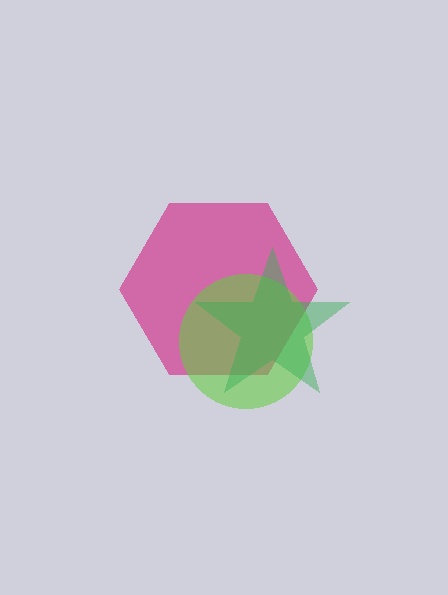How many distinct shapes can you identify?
There are 3 distinct shapes: a magenta hexagon, a lime circle, a green star.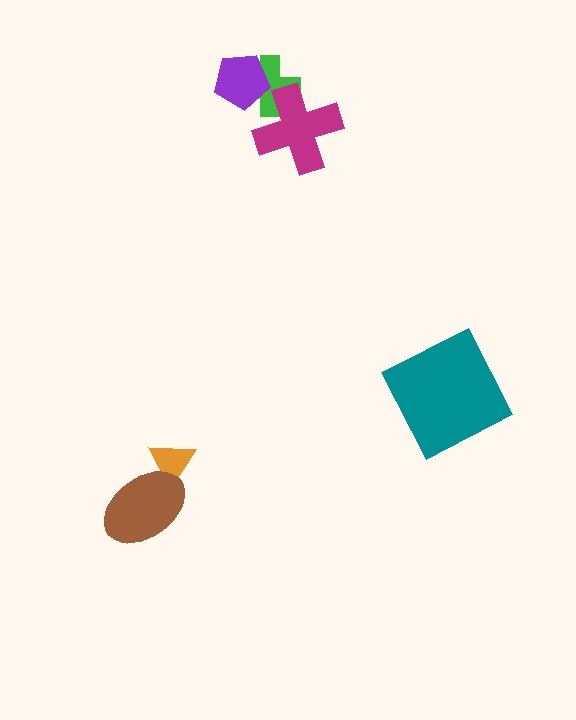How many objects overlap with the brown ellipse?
1 object overlaps with the brown ellipse.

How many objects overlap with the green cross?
2 objects overlap with the green cross.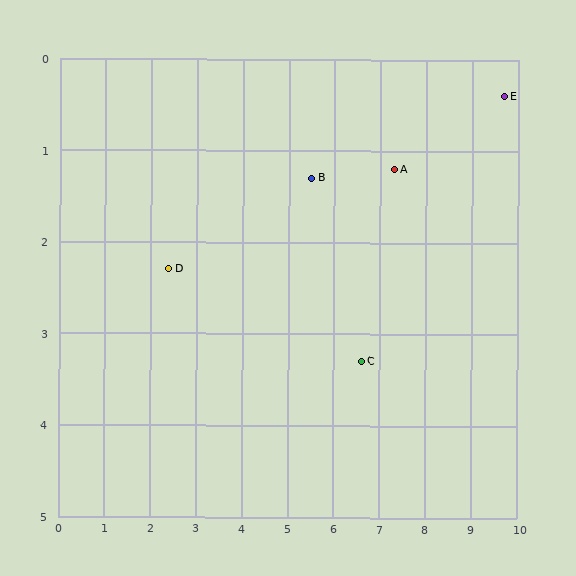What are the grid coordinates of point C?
Point C is at approximately (6.6, 3.3).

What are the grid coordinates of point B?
Point B is at approximately (5.5, 1.3).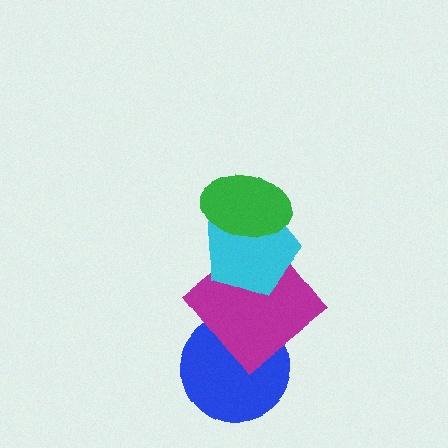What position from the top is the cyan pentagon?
The cyan pentagon is 2nd from the top.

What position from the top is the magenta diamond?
The magenta diamond is 3rd from the top.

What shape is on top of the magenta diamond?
The cyan pentagon is on top of the magenta diamond.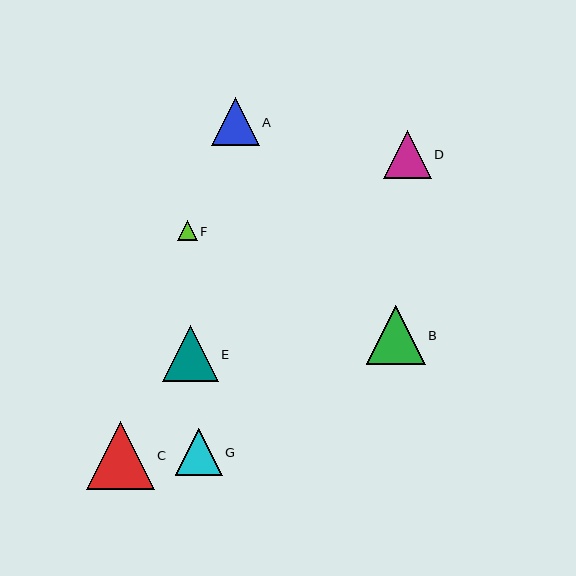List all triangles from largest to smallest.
From largest to smallest: C, B, E, D, A, G, F.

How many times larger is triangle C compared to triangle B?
Triangle C is approximately 1.2 times the size of triangle B.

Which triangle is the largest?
Triangle C is the largest with a size of approximately 68 pixels.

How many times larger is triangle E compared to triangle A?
Triangle E is approximately 1.2 times the size of triangle A.